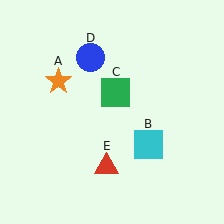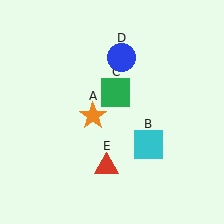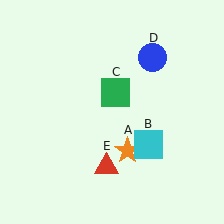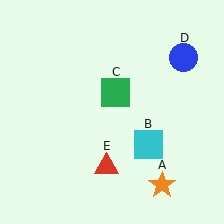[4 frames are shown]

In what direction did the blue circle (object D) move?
The blue circle (object D) moved right.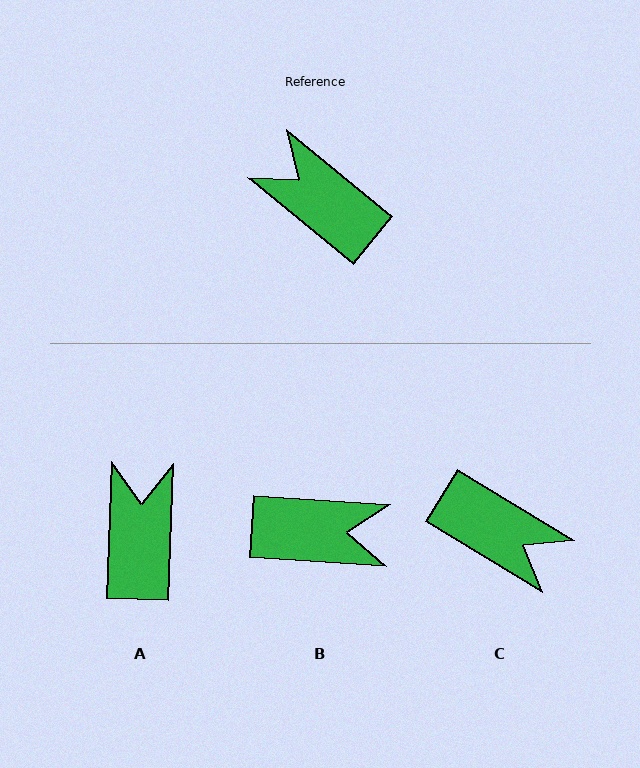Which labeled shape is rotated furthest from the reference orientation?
C, about 172 degrees away.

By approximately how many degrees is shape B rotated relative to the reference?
Approximately 144 degrees clockwise.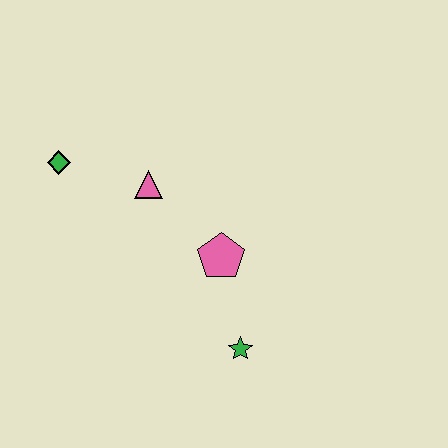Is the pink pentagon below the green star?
No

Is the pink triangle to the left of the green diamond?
No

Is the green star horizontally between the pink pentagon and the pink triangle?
No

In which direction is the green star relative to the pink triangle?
The green star is below the pink triangle.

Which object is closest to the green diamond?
The pink triangle is closest to the green diamond.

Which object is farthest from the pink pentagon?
The green diamond is farthest from the pink pentagon.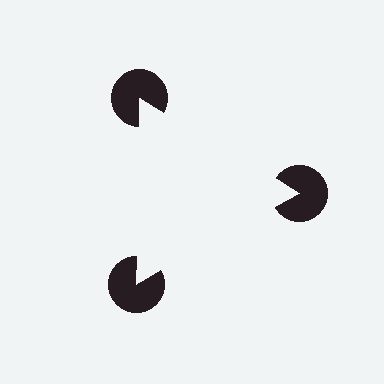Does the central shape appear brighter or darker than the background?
It typically appears slightly brighter than the background, even though no actual brightness change is drawn.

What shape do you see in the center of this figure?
An illusory triangle — its edges are inferred from the aligned wedge cuts in the pac-man discs, not physically drawn.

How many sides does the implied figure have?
3 sides.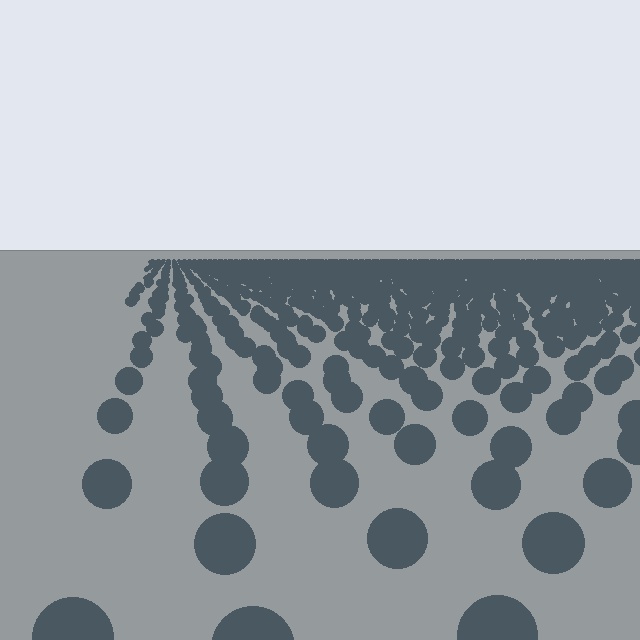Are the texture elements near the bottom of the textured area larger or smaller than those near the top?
Larger. Near the bottom, elements are closer to the viewer and appear at a bigger on-screen size.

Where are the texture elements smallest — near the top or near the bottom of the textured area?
Near the top.